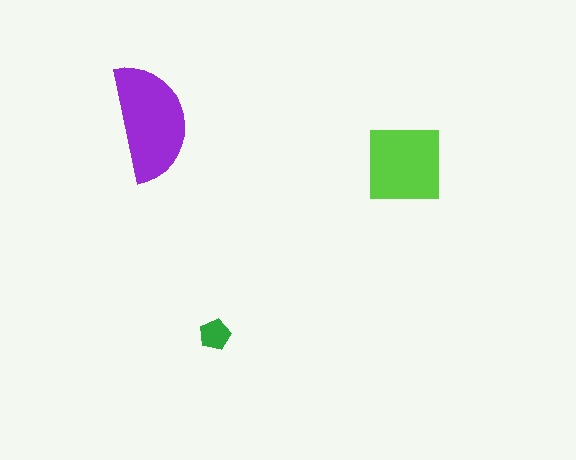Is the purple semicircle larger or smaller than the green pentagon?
Larger.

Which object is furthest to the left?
The purple semicircle is leftmost.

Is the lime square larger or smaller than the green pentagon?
Larger.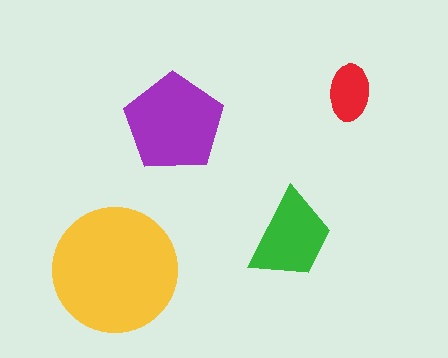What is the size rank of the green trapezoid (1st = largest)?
3rd.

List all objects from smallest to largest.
The red ellipse, the green trapezoid, the purple pentagon, the yellow circle.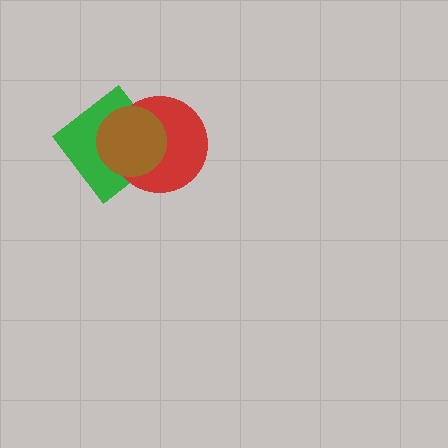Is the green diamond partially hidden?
Yes, it is partially covered by another shape.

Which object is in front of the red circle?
The brown circle is in front of the red circle.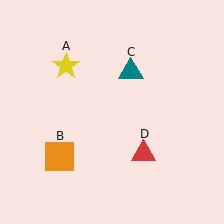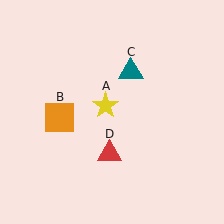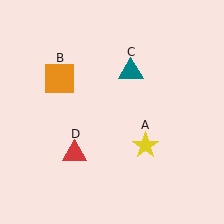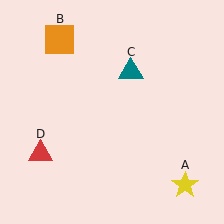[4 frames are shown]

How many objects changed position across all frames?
3 objects changed position: yellow star (object A), orange square (object B), red triangle (object D).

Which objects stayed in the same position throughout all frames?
Teal triangle (object C) remained stationary.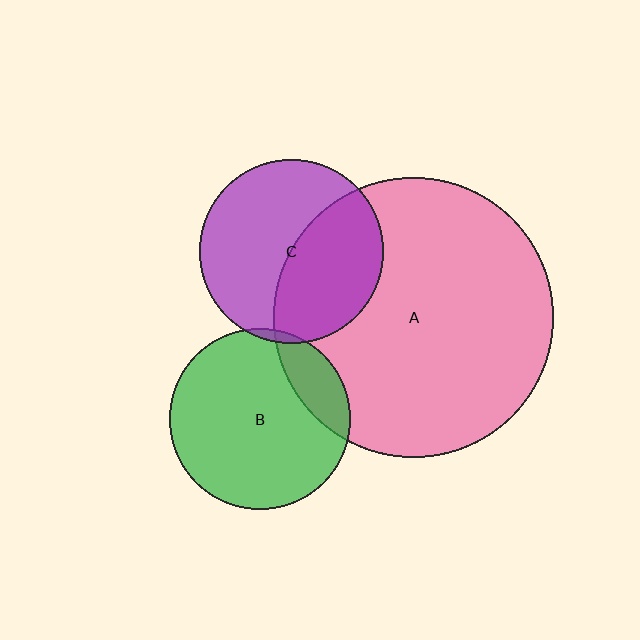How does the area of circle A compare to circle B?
Approximately 2.4 times.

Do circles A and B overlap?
Yes.